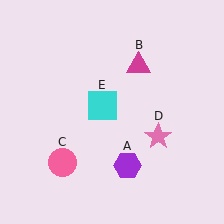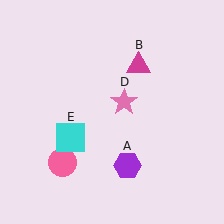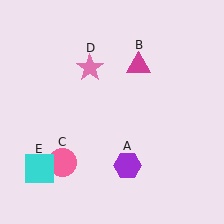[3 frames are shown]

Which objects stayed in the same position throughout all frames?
Purple hexagon (object A) and magenta triangle (object B) and pink circle (object C) remained stationary.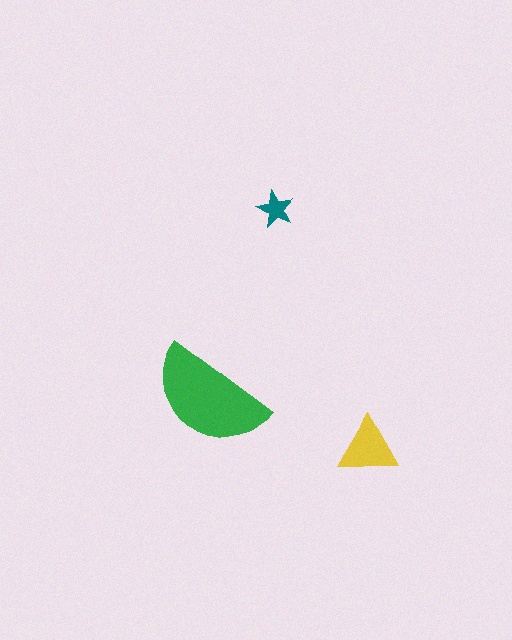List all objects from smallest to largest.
The teal star, the yellow triangle, the green semicircle.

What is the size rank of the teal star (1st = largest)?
3rd.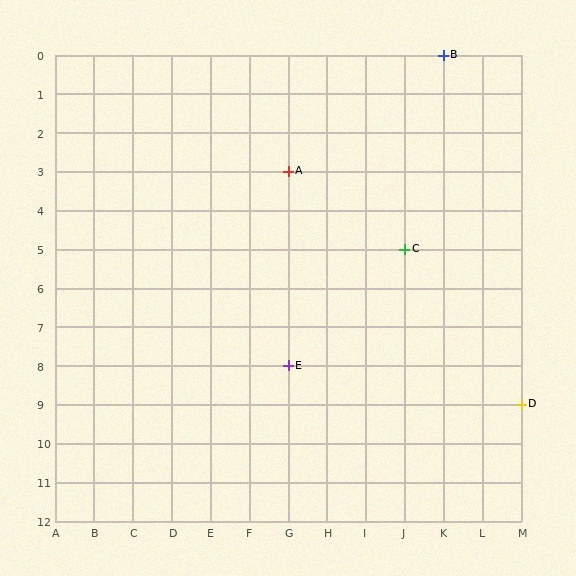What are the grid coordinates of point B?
Point B is at grid coordinates (K, 0).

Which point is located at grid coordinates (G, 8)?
Point E is at (G, 8).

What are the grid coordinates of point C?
Point C is at grid coordinates (J, 5).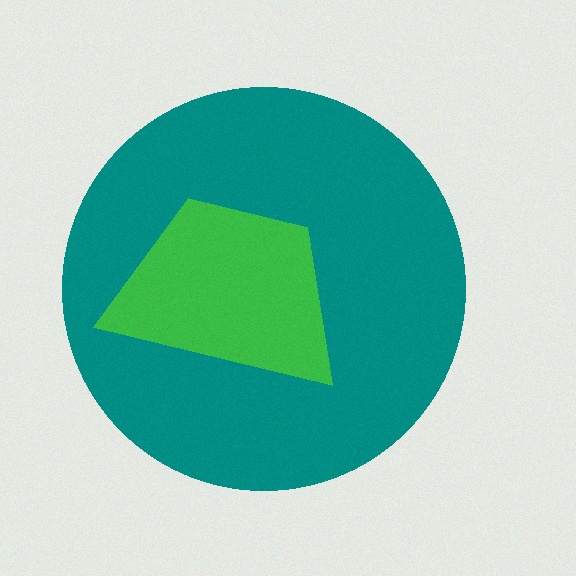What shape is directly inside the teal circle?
The green trapezoid.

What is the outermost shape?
The teal circle.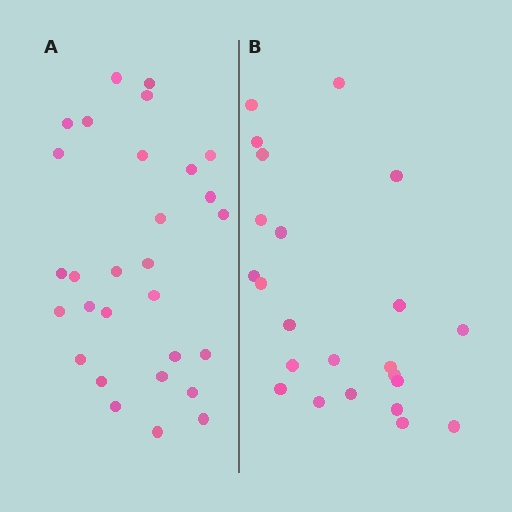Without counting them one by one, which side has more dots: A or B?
Region A (the left region) has more dots.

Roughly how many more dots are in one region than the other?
Region A has about 6 more dots than region B.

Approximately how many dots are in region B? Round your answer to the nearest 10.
About 20 dots. (The exact count is 23, which rounds to 20.)